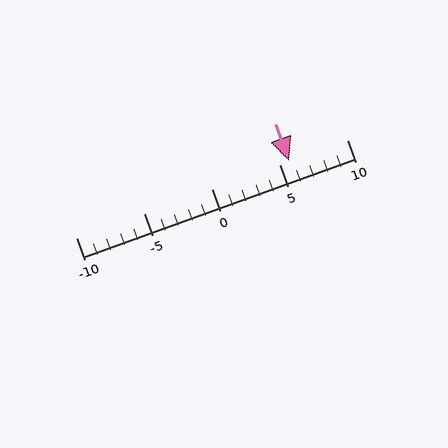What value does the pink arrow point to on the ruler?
The pink arrow points to approximately 6.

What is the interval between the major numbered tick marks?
The major tick marks are spaced 5 units apart.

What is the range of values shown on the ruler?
The ruler shows values from -10 to 10.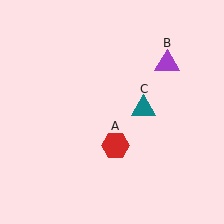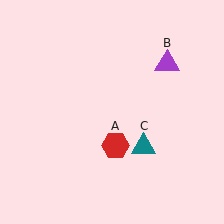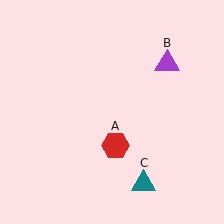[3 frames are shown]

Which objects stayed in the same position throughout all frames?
Red hexagon (object A) and purple triangle (object B) remained stationary.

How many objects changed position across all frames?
1 object changed position: teal triangle (object C).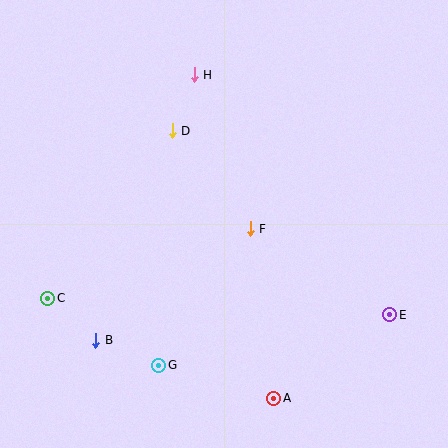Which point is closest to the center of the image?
Point F at (250, 229) is closest to the center.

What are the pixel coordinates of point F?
Point F is at (250, 229).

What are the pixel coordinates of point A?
Point A is at (274, 398).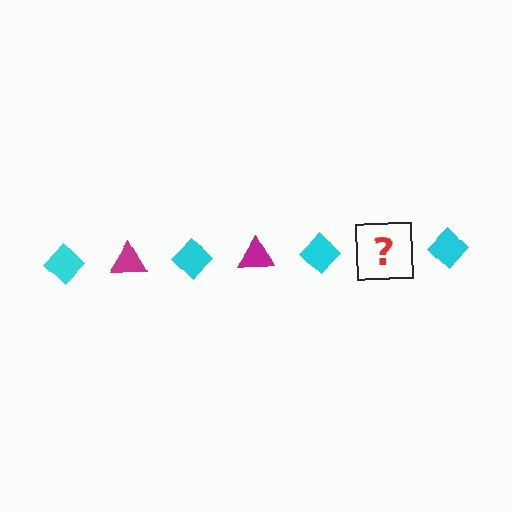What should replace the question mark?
The question mark should be replaced with a magenta triangle.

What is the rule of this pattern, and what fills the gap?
The rule is that the pattern alternates between cyan diamond and magenta triangle. The gap should be filled with a magenta triangle.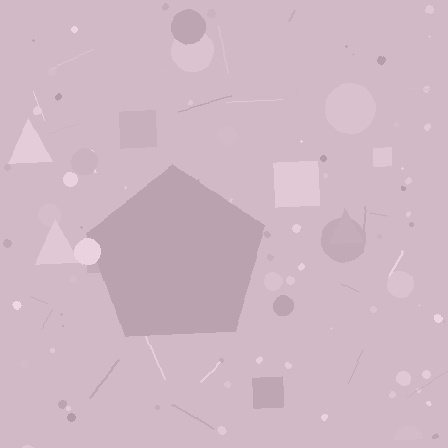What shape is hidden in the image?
A pentagon is hidden in the image.